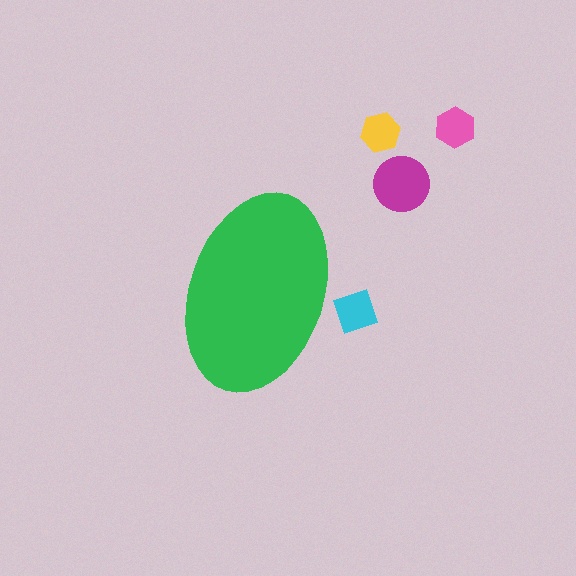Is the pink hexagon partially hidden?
No, the pink hexagon is fully visible.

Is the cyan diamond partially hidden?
Yes, the cyan diamond is partially hidden behind the green ellipse.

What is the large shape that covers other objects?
A green ellipse.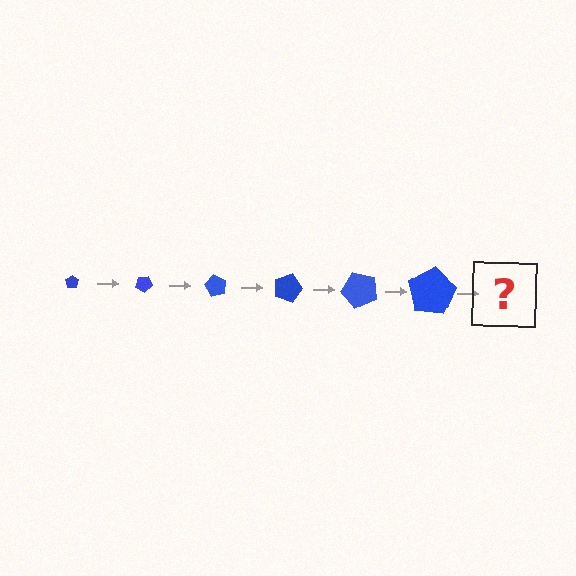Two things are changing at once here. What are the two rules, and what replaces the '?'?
The two rules are that the pentagon grows larger each step and it rotates 30 degrees each step. The '?' should be a pentagon, larger than the previous one and rotated 180 degrees from the start.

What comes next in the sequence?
The next element should be a pentagon, larger than the previous one and rotated 180 degrees from the start.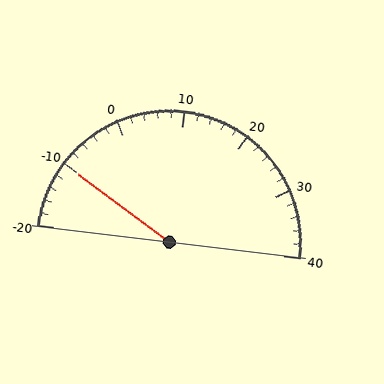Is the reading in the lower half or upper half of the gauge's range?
The reading is in the lower half of the range (-20 to 40).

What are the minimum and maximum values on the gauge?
The gauge ranges from -20 to 40.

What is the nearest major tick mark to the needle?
The nearest major tick mark is -10.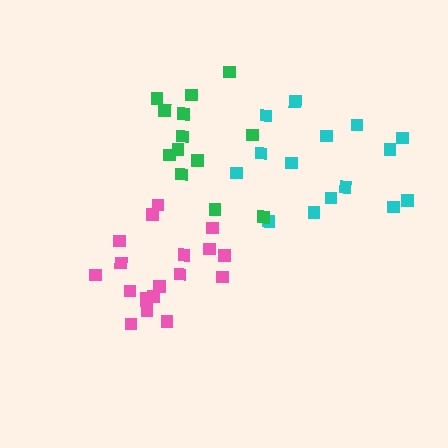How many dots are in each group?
Group 1: 15 dots, Group 2: 13 dots, Group 3: 19 dots (47 total).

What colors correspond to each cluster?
The clusters are colored: cyan, green, pink.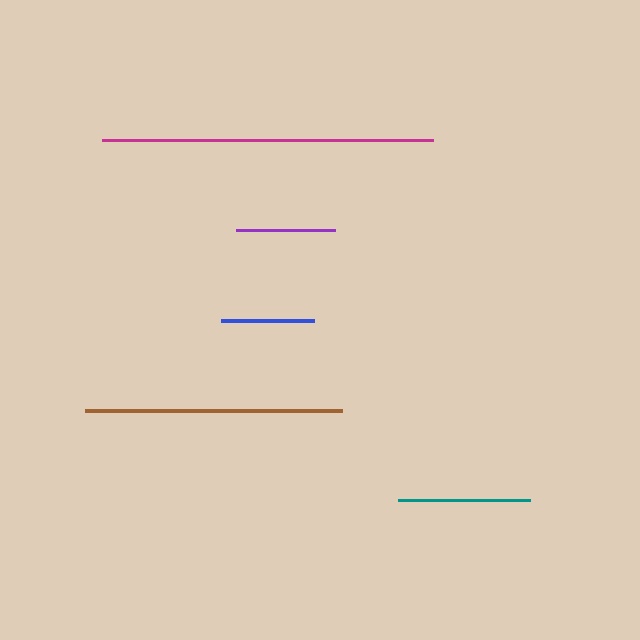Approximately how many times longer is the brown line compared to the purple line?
The brown line is approximately 2.6 times the length of the purple line.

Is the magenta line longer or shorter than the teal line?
The magenta line is longer than the teal line.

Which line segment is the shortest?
The blue line is the shortest at approximately 92 pixels.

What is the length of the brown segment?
The brown segment is approximately 258 pixels long.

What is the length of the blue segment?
The blue segment is approximately 92 pixels long.